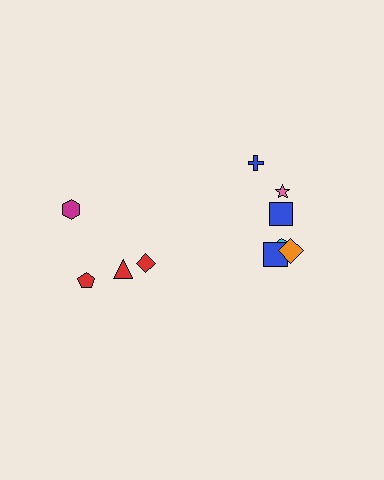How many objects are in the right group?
There are 6 objects.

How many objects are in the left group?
There are 4 objects.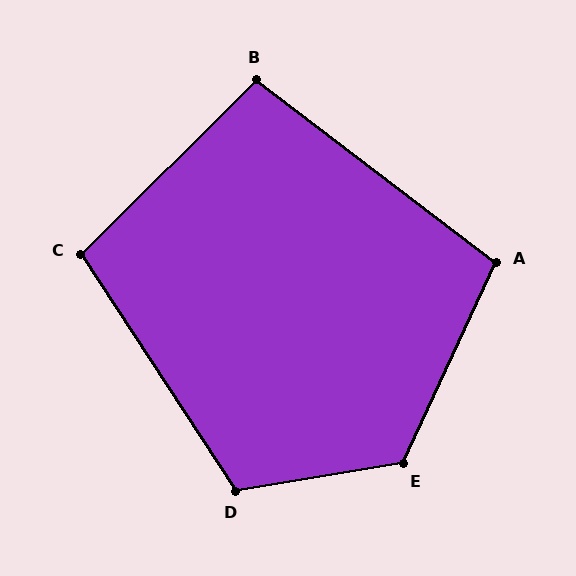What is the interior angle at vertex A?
Approximately 102 degrees (obtuse).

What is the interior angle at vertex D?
Approximately 114 degrees (obtuse).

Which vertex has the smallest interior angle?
B, at approximately 98 degrees.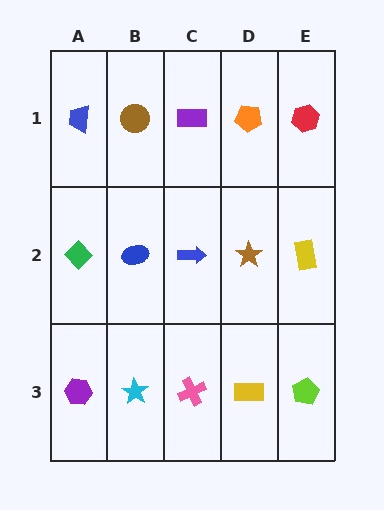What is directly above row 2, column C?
A purple rectangle.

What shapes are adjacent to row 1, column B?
A blue ellipse (row 2, column B), a blue trapezoid (row 1, column A), a purple rectangle (row 1, column C).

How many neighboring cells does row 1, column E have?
2.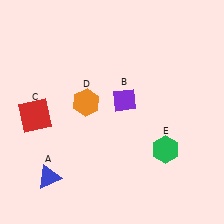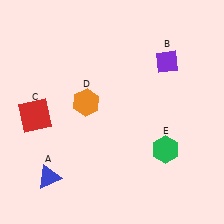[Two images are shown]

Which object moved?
The purple diamond (B) moved right.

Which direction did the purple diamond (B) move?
The purple diamond (B) moved right.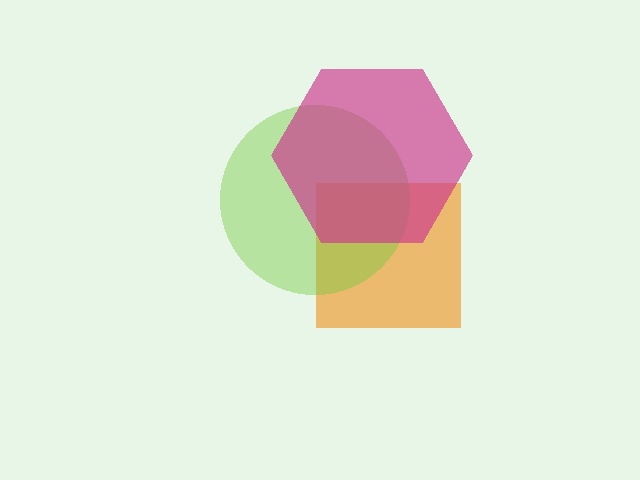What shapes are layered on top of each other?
The layered shapes are: an orange square, a lime circle, a magenta hexagon.